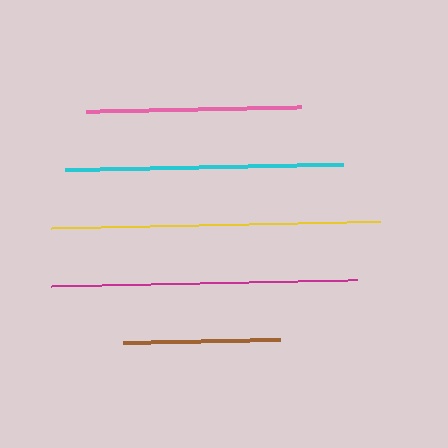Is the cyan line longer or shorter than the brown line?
The cyan line is longer than the brown line.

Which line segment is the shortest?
The brown line is the shortest at approximately 157 pixels.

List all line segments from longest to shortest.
From longest to shortest: yellow, magenta, cyan, pink, brown.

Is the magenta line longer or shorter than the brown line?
The magenta line is longer than the brown line.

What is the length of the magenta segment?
The magenta segment is approximately 306 pixels long.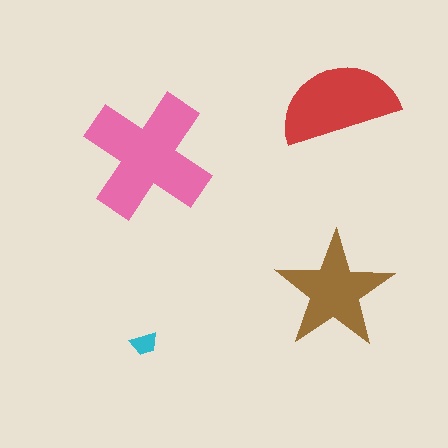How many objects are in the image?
There are 4 objects in the image.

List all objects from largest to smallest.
The pink cross, the red semicircle, the brown star, the cyan trapezoid.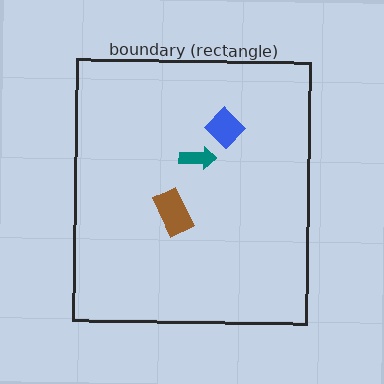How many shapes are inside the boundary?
3 inside, 0 outside.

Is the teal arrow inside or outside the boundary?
Inside.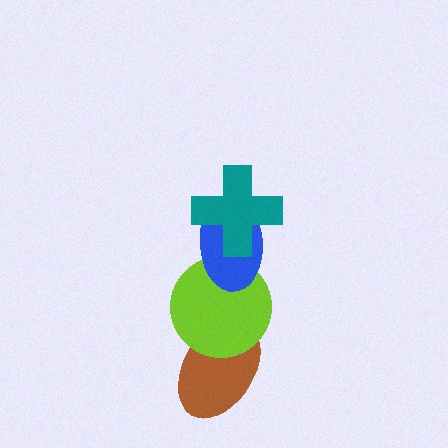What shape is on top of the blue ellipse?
The teal cross is on top of the blue ellipse.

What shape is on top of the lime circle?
The blue ellipse is on top of the lime circle.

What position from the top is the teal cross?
The teal cross is 1st from the top.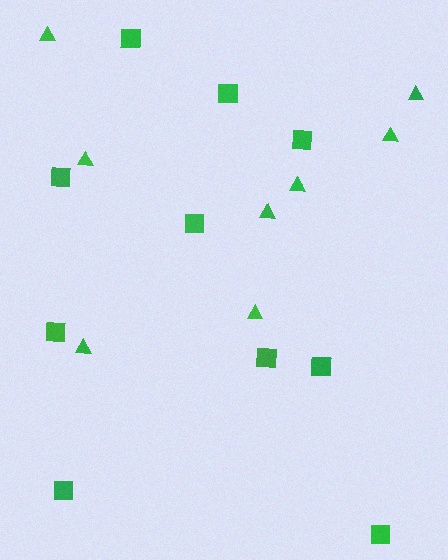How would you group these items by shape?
There are 2 groups: one group of squares (10) and one group of triangles (8).